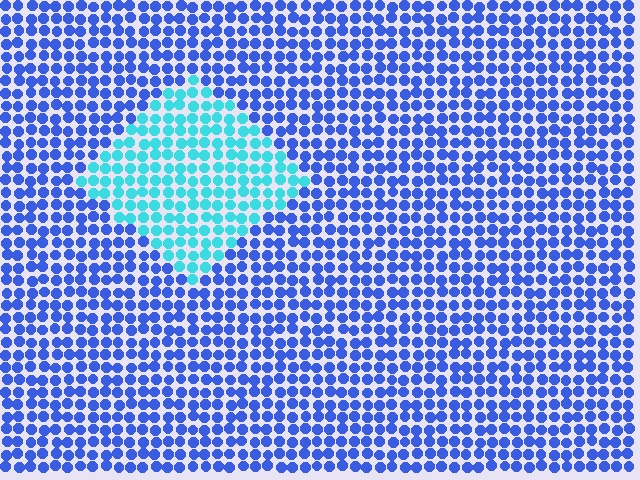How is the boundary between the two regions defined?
The boundary is defined purely by a slight shift in hue (about 46 degrees). Spacing, size, and orientation are identical on both sides.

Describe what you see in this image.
The image is filled with small blue elements in a uniform arrangement. A diamond-shaped region is visible where the elements are tinted to a slightly different hue, forming a subtle color boundary.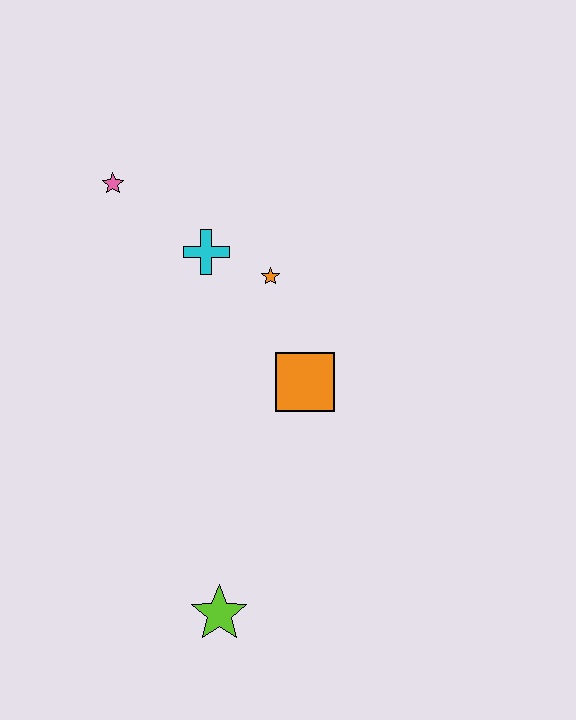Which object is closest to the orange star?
The cyan cross is closest to the orange star.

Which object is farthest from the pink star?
The lime star is farthest from the pink star.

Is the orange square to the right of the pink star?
Yes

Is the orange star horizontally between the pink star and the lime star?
No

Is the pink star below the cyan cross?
No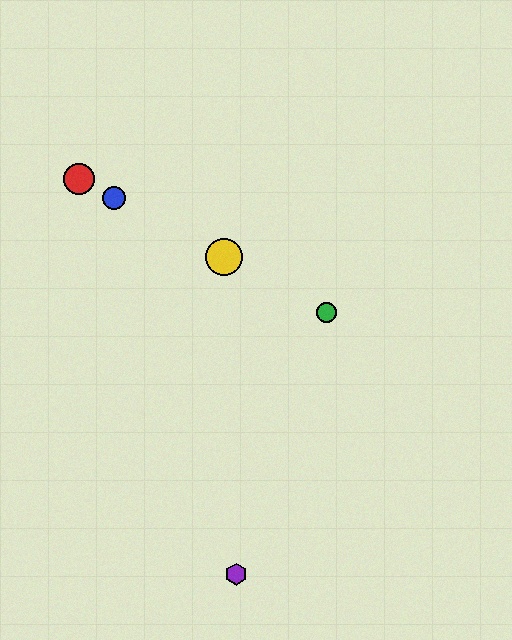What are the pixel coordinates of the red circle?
The red circle is at (79, 179).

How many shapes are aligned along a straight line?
4 shapes (the red circle, the blue circle, the green circle, the yellow circle) are aligned along a straight line.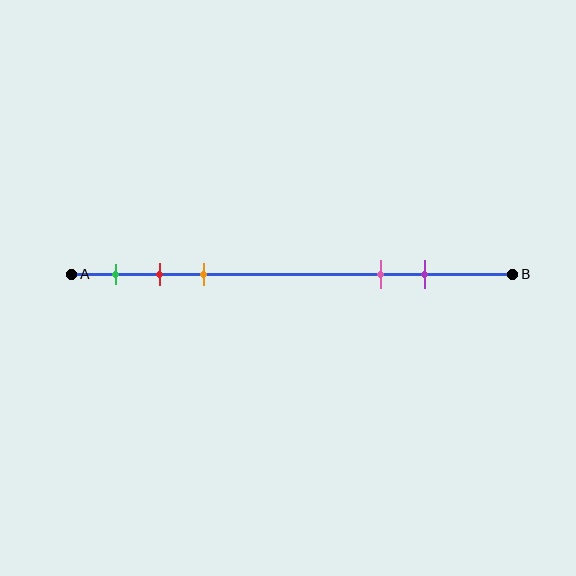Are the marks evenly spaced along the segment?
No, the marks are not evenly spaced.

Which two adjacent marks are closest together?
The red and orange marks are the closest adjacent pair.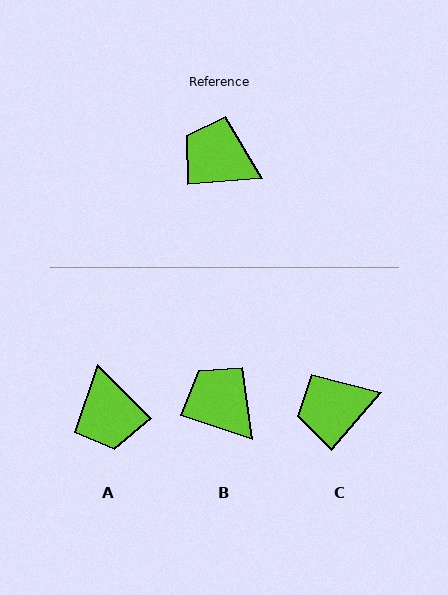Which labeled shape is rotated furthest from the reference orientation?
A, about 130 degrees away.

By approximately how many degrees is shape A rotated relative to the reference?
Approximately 130 degrees counter-clockwise.